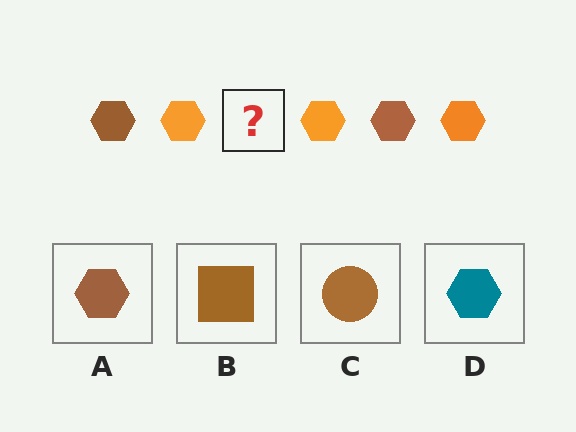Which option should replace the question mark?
Option A.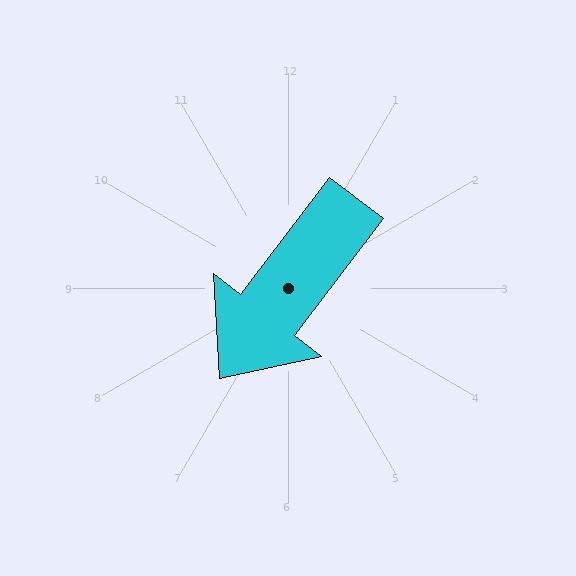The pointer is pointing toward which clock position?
Roughly 7 o'clock.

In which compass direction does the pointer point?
Southwest.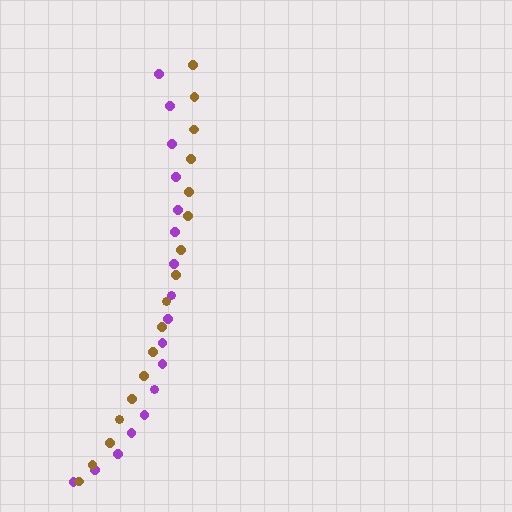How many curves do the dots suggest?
There are 2 distinct paths.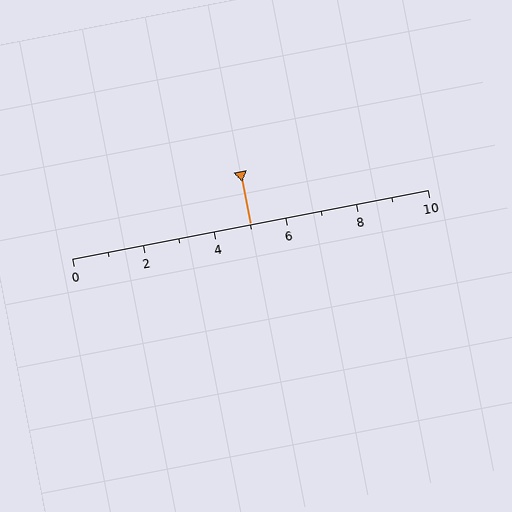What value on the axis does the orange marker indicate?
The marker indicates approximately 5.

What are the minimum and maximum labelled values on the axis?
The axis runs from 0 to 10.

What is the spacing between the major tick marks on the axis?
The major ticks are spaced 2 apart.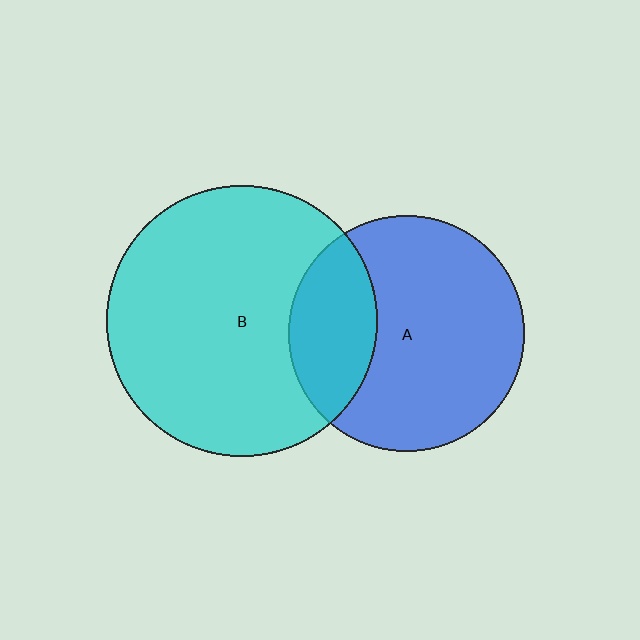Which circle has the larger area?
Circle B (cyan).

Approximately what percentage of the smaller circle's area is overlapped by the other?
Approximately 25%.